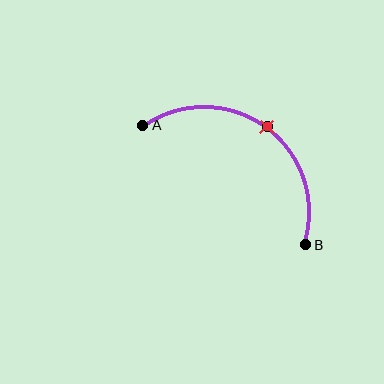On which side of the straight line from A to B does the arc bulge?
The arc bulges above and to the right of the straight line connecting A and B.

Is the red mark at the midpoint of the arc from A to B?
Yes. The red mark lies on the arc at equal arc-length from both A and B — it is the arc midpoint.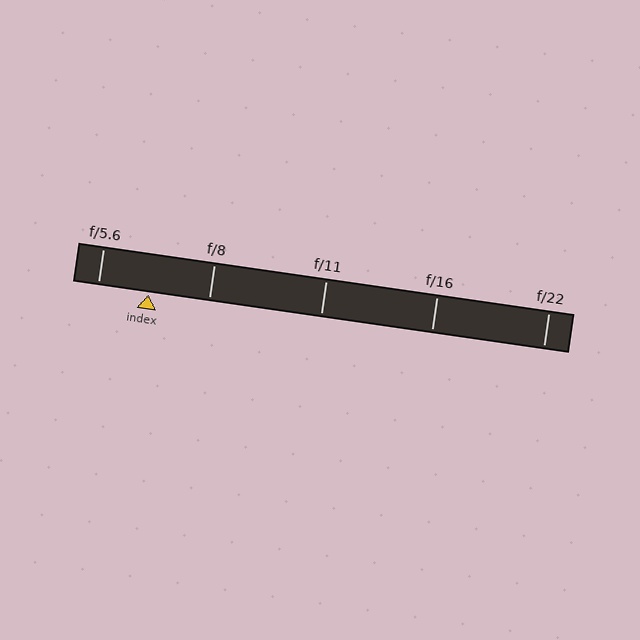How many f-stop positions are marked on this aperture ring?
There are 5 f-stop positions marked.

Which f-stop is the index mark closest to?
The index mark is closest to f/5.6.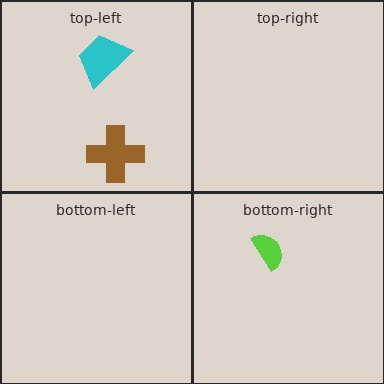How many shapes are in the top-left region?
2.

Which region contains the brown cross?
The top-left region.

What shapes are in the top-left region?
The cyan trapezoid, the brown cross.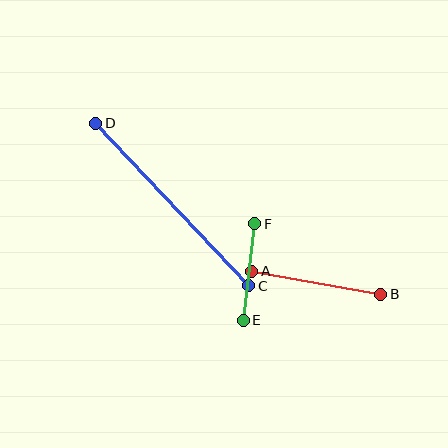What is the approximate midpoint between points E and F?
The midpoint is at approximately (249, 272) pixels.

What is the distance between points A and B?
The distance is approximately 131 pixels.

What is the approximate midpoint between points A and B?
The midpoint is at approximately (316, 283) pixels.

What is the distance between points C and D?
The distance is approximately 223 pixels.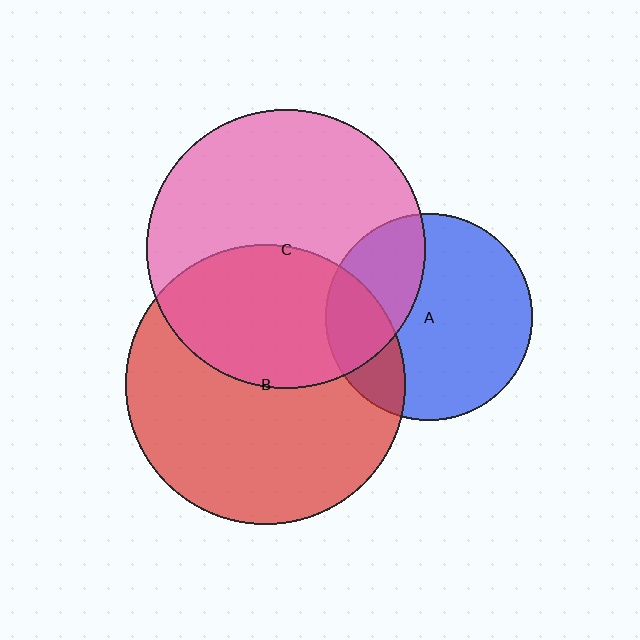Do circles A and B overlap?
Yes.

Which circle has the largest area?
Circle B (red).